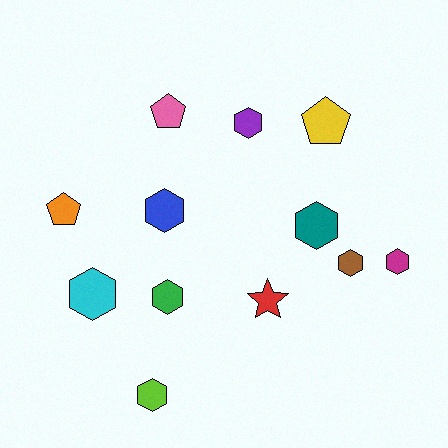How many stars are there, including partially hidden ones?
There is 1 star.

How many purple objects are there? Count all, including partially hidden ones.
There is 1 purple object.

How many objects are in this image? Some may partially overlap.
There are 12 objects.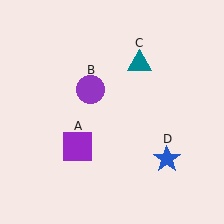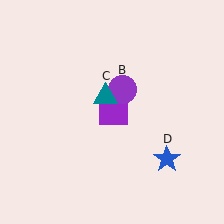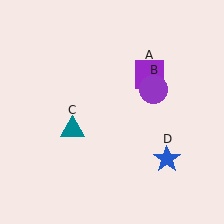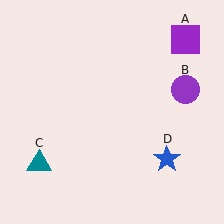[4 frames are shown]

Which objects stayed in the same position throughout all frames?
Blue star (object D) remained stationary.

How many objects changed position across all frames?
3 objects changed position: purple square (object A), purple circle (object B), teal triangle (object C).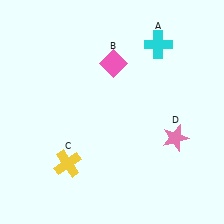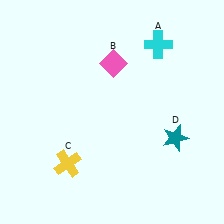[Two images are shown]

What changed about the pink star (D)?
In Image 1, D is pink. In Image 2, it changed to teal.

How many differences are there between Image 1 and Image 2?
There is 1 difference between the two images.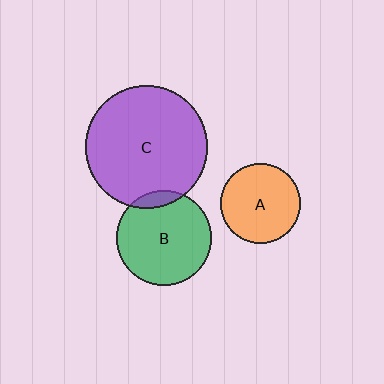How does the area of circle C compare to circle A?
Approximately 2.3 times.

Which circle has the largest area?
Circle C (purple).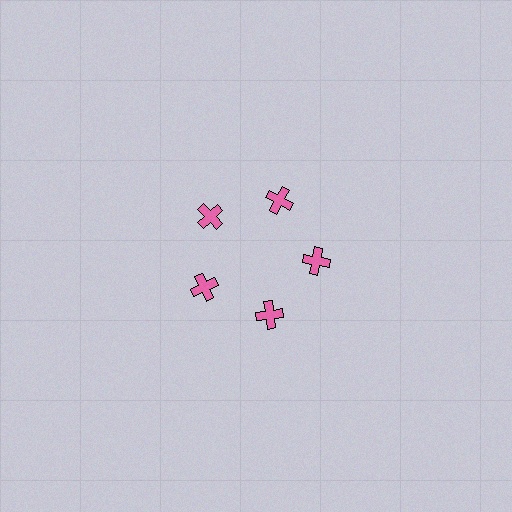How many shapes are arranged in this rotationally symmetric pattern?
There are 5 shapes, arranged in 5 groups of 1.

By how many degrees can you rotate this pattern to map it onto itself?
The pattern maps onto itself every 72 degrees of rotation.